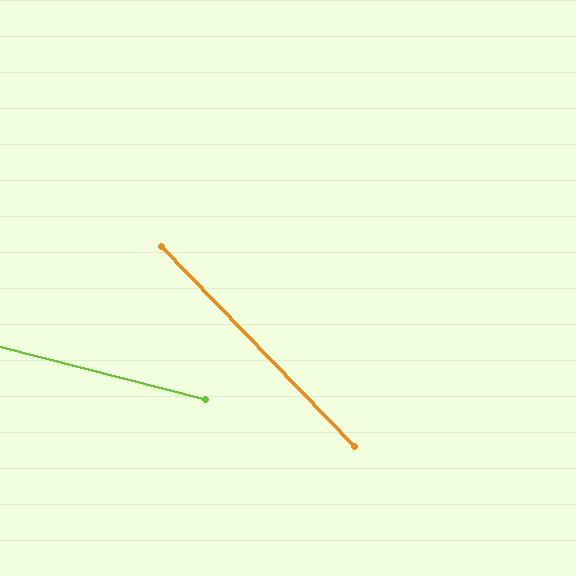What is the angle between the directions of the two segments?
Approximately 32 degrees.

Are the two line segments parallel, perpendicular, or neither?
Neither parallel nor perpendicular — they differ by about 32°.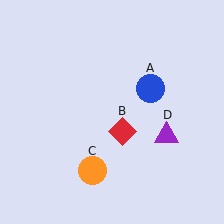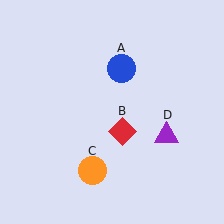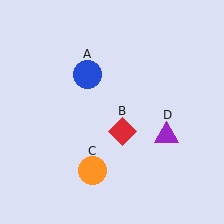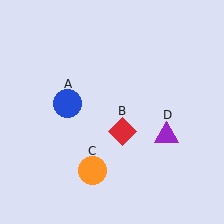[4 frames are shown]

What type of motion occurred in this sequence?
The blue circle (object A) rotated counterclockwise around the center of the scene.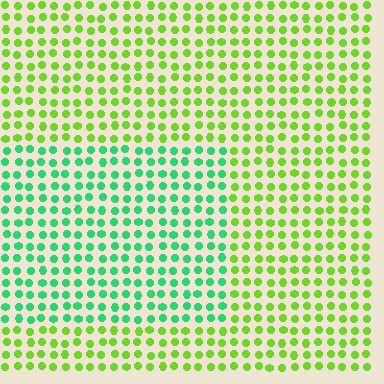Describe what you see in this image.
The image is filled with small lime elements in a uniform arrangement. A rectangle-shaped region is visible where the elements are tinted to a slightly different hue, forming a subtle color boundary.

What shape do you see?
I see a rectangle.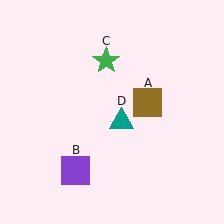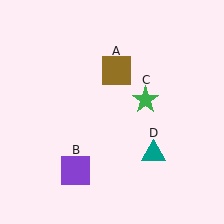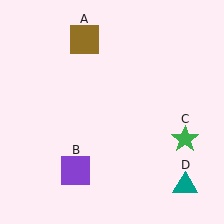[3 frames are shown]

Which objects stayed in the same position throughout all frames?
Purple square (object B) remained stationary.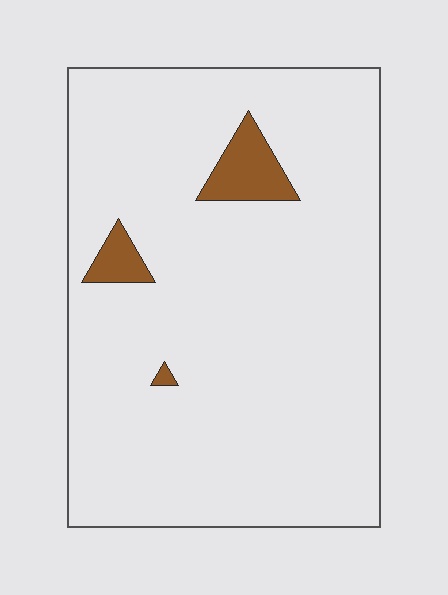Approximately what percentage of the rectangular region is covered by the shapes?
Approximately 5%.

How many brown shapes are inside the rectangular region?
3.